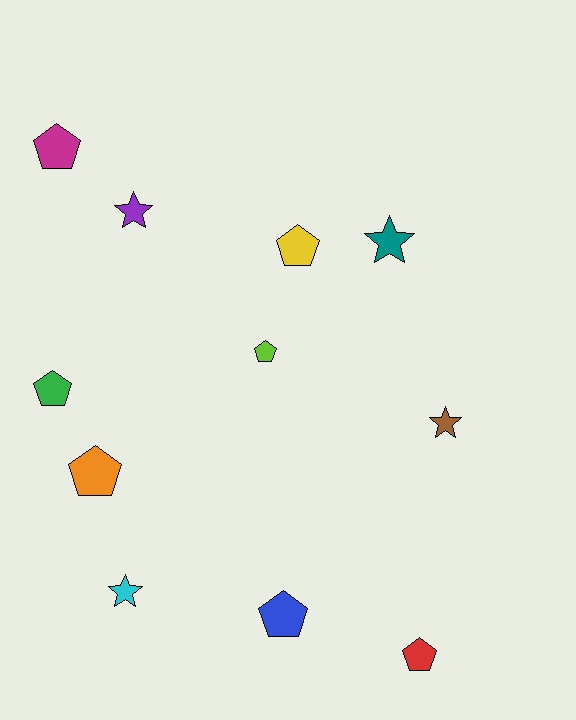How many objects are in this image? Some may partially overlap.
There are 11 objects.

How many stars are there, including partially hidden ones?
There are 4 stars.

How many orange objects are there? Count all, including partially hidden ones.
There is 1 orange object.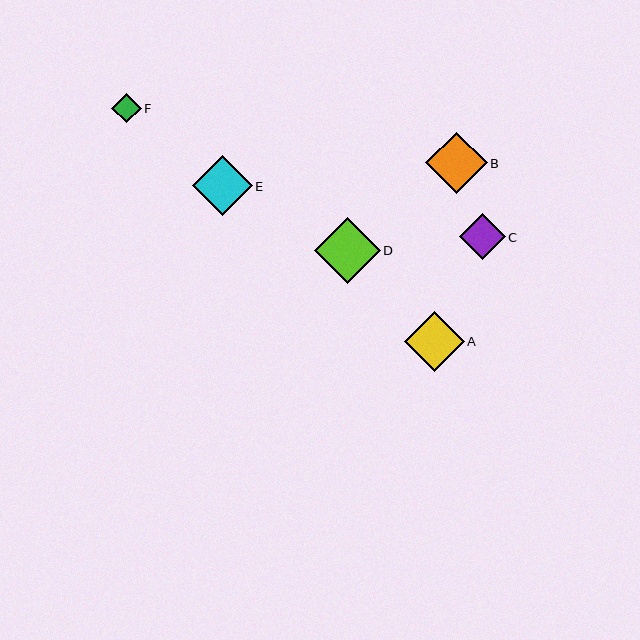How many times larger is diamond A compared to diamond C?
Diamond A is approximately 1.3 times the size of diamond C.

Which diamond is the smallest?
Diamond F is the smallest with a size of approximately 29 pixels.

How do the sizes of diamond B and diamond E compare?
Diamond B and diamond E are approximately the same size.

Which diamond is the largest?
Diamond D is the largest with a size of approximately 65 pixels.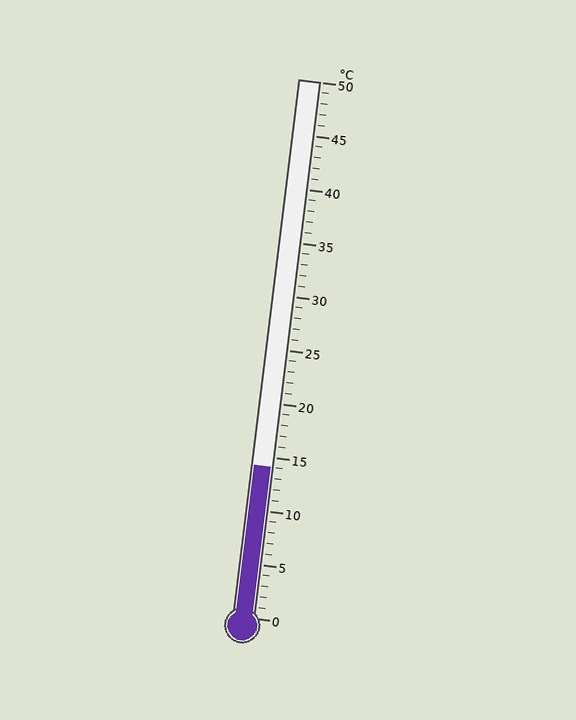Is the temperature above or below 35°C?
The temperature is below 35°C.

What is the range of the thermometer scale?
The thermometer scale ranges from 0°C to 50°C.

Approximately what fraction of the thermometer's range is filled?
The thermometer is filled to approximately 30% of its range.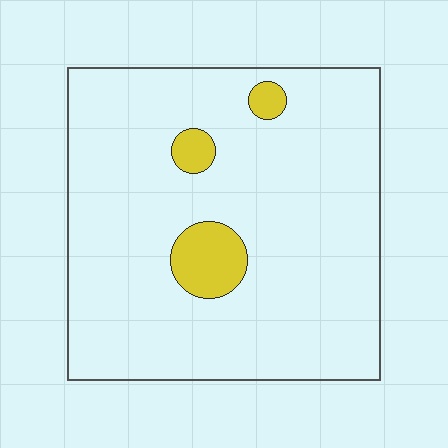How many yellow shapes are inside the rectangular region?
3.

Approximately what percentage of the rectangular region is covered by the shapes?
Approximately 10%.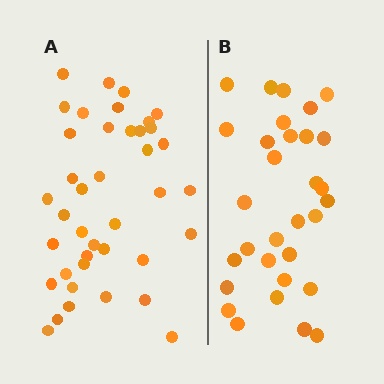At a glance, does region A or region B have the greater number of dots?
Region A (the left region) has more dots.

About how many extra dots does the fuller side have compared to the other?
Region A has roughly 8 or so more dots than region B.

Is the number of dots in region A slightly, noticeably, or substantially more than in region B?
Region A has noticeably more, but not dramatically so. The ratio is roughly 1.3 to 1.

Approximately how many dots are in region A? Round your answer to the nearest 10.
About 40 dots.